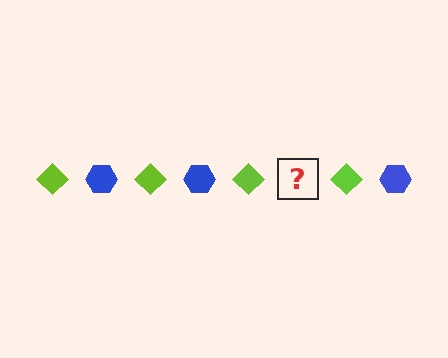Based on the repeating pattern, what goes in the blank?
The blank should be a blue hexagon.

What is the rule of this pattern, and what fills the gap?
The rule is that the pattern alternates between lime diamond and blue hexagon. The gap should be filled with a blue hexagon.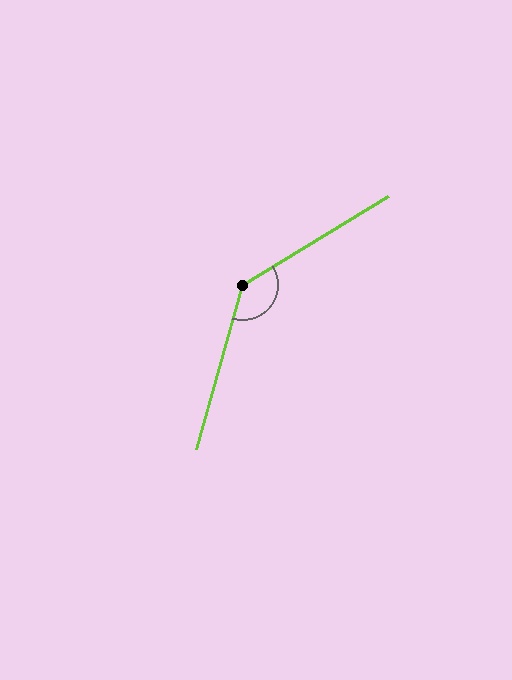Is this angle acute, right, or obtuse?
It is obtuse.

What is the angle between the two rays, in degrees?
Approximately 137 degrees.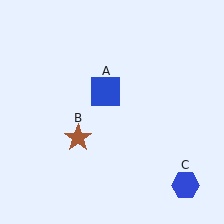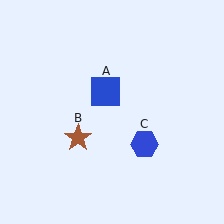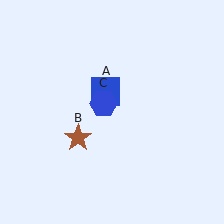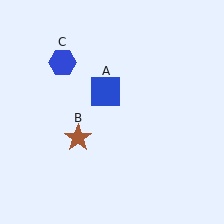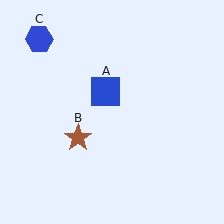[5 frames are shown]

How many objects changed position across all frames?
1 object changed position: blue hexagon (object C).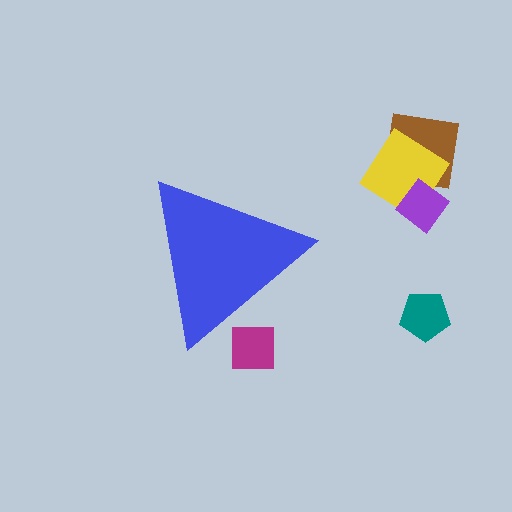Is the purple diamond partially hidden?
No, the purple diamond is fully visible.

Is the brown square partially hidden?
No, the brown square is fully visible.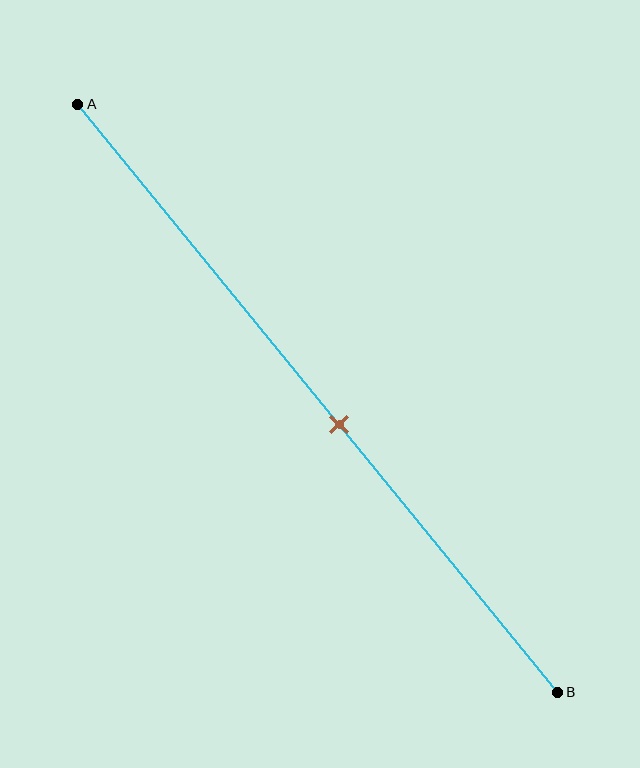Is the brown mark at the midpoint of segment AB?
No, the mark is at about 55% from A, not at the 50% midpoint.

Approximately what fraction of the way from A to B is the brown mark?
The brown mark is approximately 55% of the way from A to B.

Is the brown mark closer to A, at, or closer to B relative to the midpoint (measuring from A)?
The brown mark is closer to point B than the midpoint of segment AB.